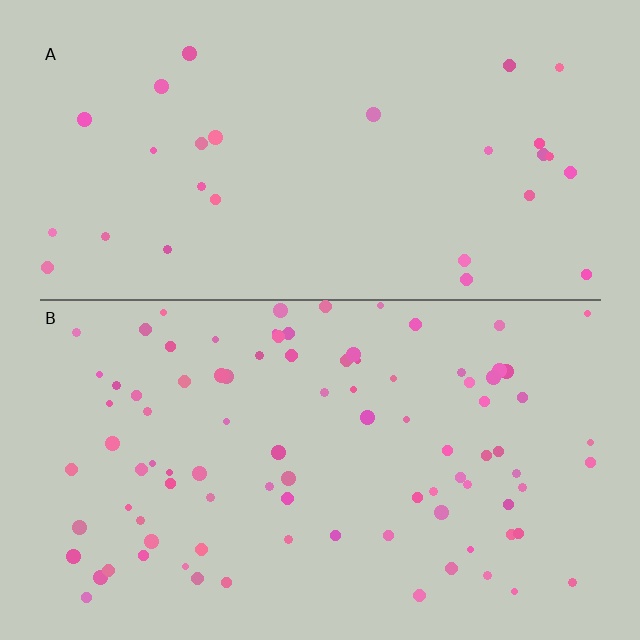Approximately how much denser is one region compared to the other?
Approximately 3.2× — region B over region A.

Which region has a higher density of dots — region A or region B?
B (the bottom).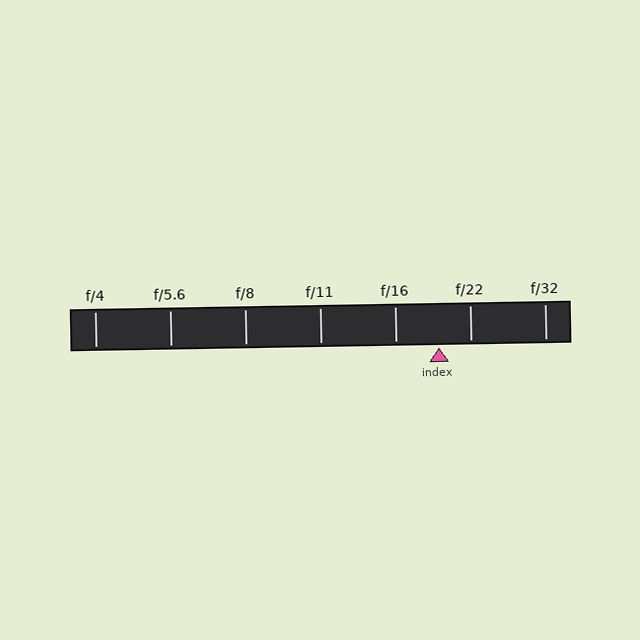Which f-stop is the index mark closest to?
The index mark is closest to f/22.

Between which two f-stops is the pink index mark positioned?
The index mark is between f/16 and f/22.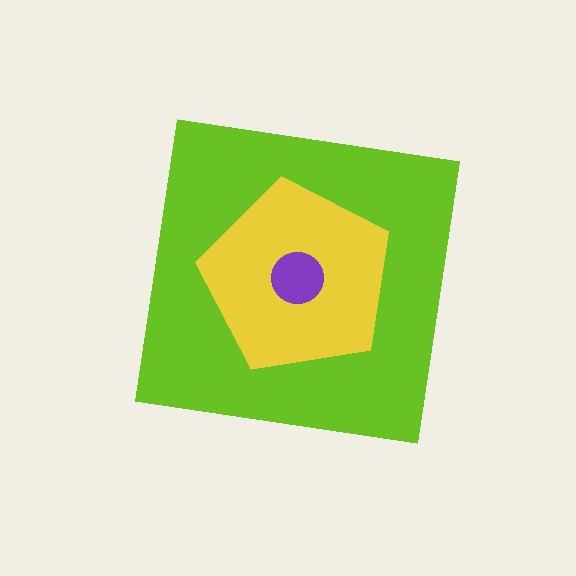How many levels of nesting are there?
3.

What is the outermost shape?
The lime square.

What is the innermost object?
The purple circle.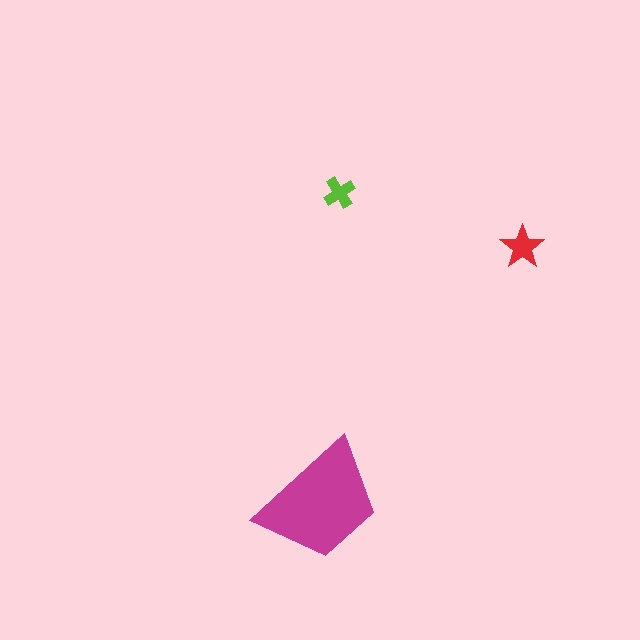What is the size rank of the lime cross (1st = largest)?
3rd.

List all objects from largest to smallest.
The magenta trapezoid, the red star, the lime cross.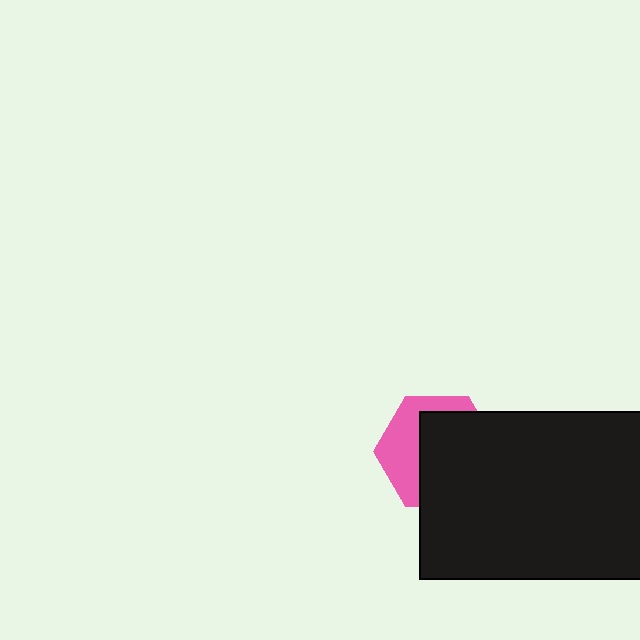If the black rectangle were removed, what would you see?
You would see the complete pink hexagon.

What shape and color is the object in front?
The object in front is a black rectangle.